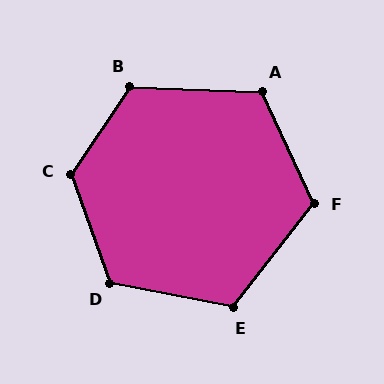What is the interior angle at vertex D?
Approximately 121 degrees (obtuse).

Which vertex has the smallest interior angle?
E, at approximately 117 degrees.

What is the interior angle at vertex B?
Approximately 121 degrees (obtuse).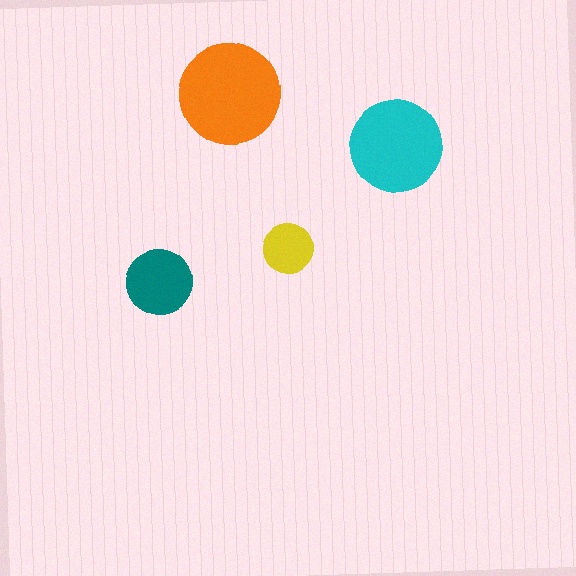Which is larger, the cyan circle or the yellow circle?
The cyan one.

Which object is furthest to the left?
The teal circle is leftmost.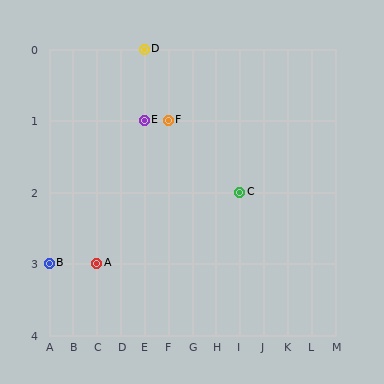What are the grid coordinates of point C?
Point C is at grid coordinates (I, 2).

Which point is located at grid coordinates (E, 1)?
Point E is at (E, 1).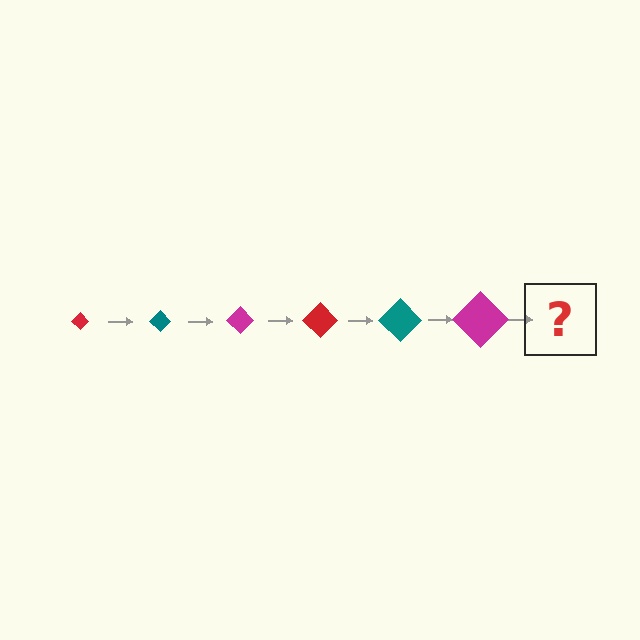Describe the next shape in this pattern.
It should be a red diamond, larger than the previous one.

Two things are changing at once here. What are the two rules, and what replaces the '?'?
The two rules are that the diamond grows larger each step and the color cycles through red, teal, and magenta. The '?' should be a red diamond, larger than the previous one.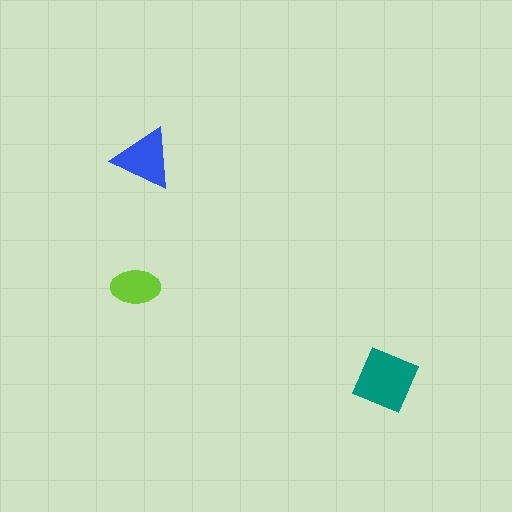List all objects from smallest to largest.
The lime ellipse, the blue triangle, the teal square.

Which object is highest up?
The blue triangle is topmost.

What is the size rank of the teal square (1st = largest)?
1st.